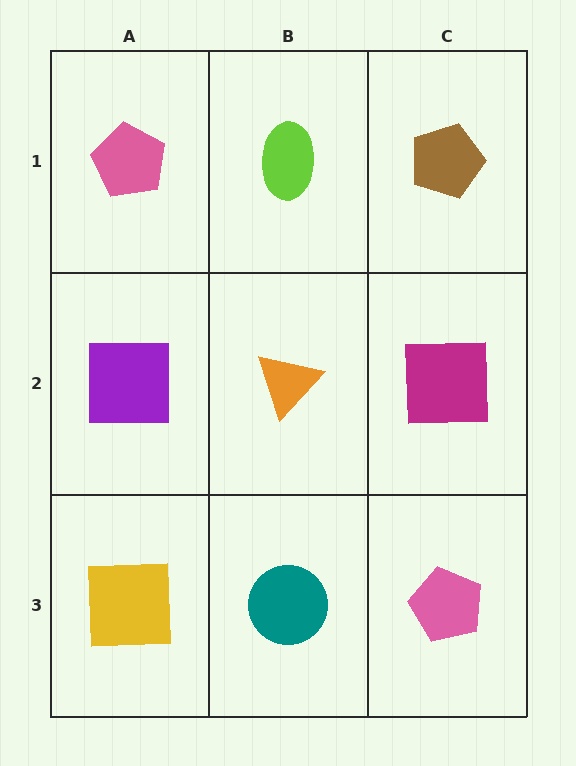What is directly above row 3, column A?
A purple square.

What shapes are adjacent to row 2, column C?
A brown pentagon (row 1, column C), a pink pentagon (row 3, column C), an orange triangle (row 2, column B).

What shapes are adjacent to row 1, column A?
A purple square (row 2, column A), a lime ellipse (row 1, column B).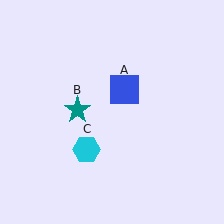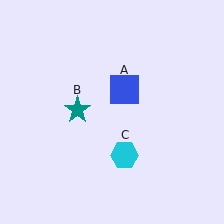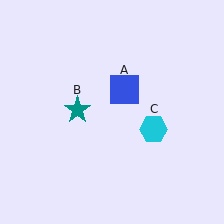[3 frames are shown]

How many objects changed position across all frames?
1 object changed position: cyan hexagon (object C).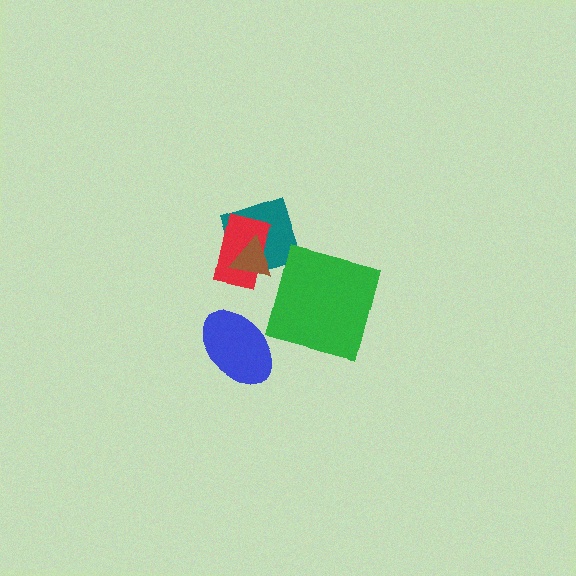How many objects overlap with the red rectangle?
2 objects overlap with the red rectangle.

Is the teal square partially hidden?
Yes, it is partially covered by another shape.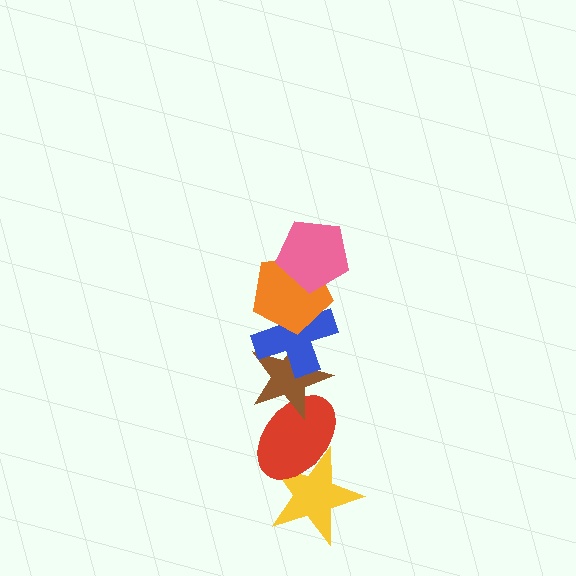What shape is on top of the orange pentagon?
The pink pentagon is on top of the orange pentagon.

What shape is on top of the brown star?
The blue cross is on top of the brown star.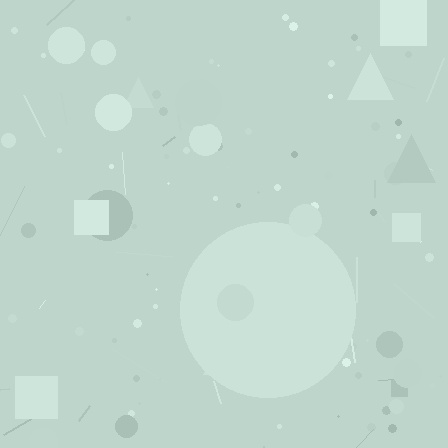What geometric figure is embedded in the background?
A circle is embedded in the background.